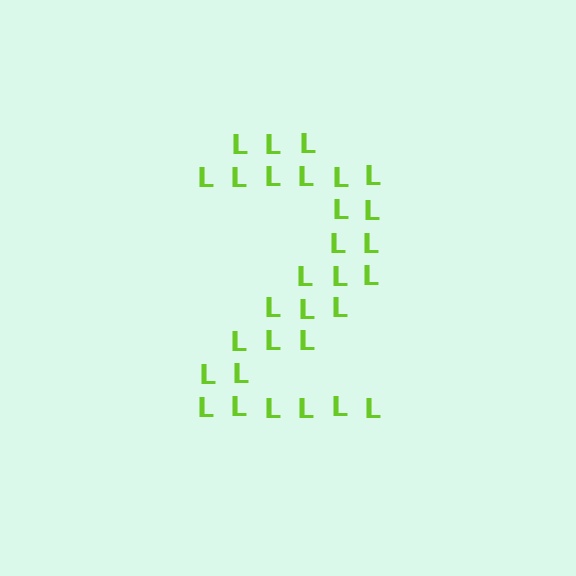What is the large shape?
The large shape is the digit 2.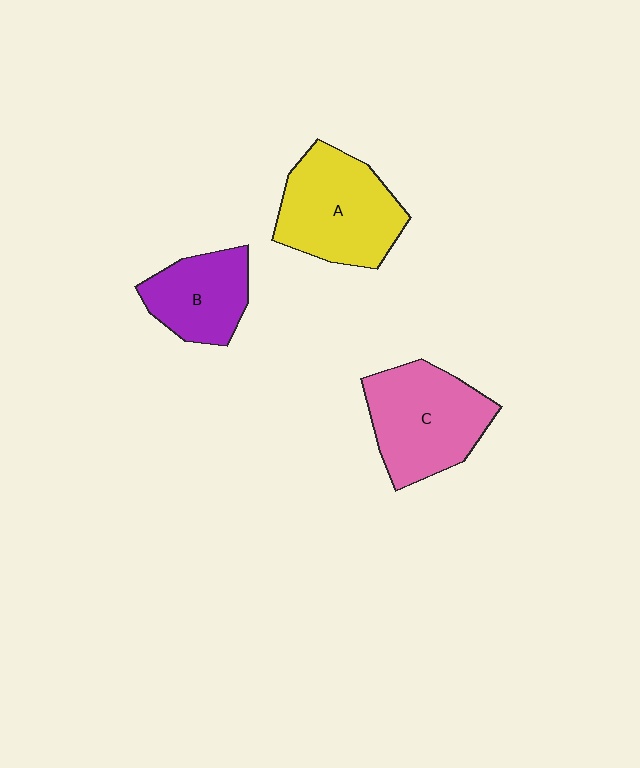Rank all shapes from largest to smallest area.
From largest to smallest: A (yellow), C (pink), B (purple).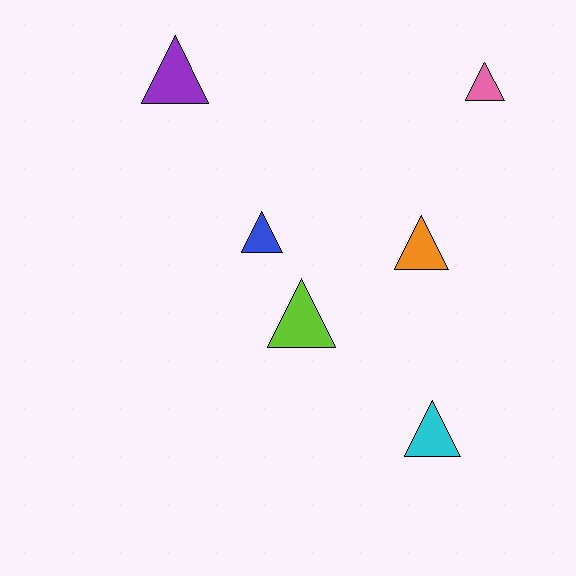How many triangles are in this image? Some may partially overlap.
There are 6 triangles.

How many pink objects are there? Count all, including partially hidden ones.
There is 1 pink object.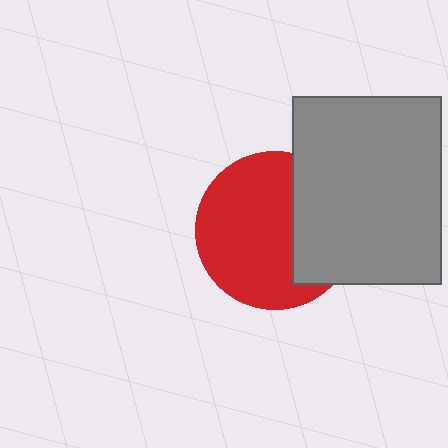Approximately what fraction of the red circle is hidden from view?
Roughly 34% of the red circle is hidden behind the gray rectangle.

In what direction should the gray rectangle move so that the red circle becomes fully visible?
The gray rectangle should move right. That is the shortest direction to clear the overlap and leave the red circle fully visible.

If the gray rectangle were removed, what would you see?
You would see the complete red circle.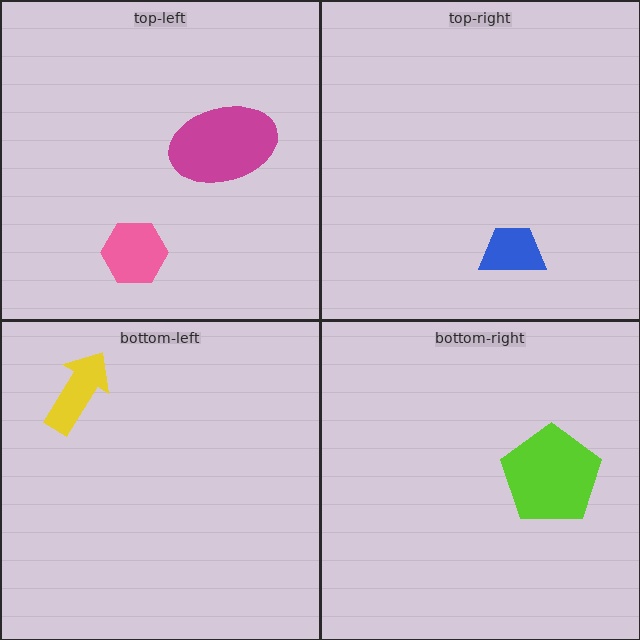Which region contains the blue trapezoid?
The top-right region.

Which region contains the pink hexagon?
The top-left region.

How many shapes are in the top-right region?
1.